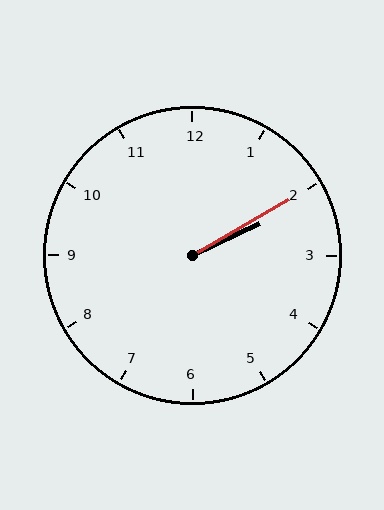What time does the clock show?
2:10.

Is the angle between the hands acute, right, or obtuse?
It is acute.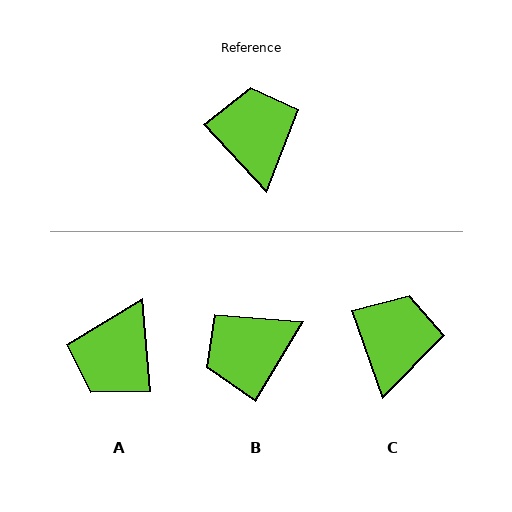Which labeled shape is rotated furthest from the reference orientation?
A, about 142 degrees away.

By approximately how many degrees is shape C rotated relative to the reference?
Approximately 24 degrees clockwise.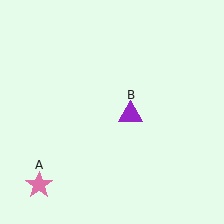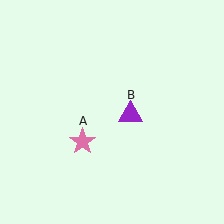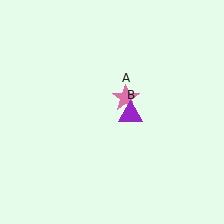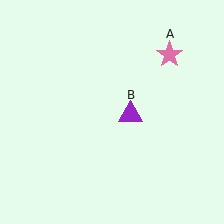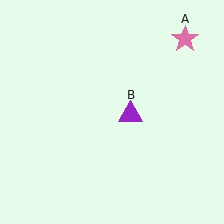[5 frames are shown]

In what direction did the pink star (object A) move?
The pink star (object A) moved up and to the right.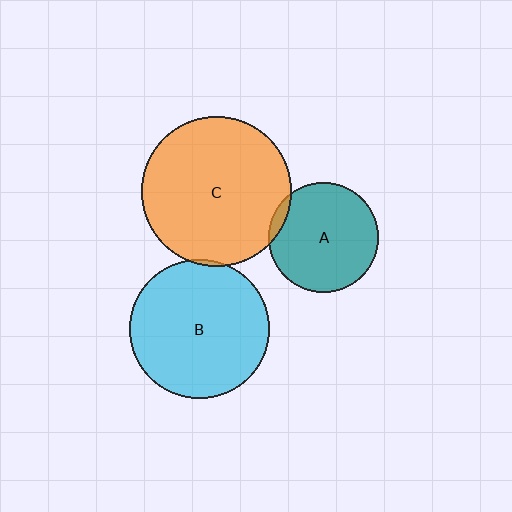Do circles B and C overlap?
Yes.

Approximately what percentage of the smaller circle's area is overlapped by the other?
Approximately 5%.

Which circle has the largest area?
Circle C (orange).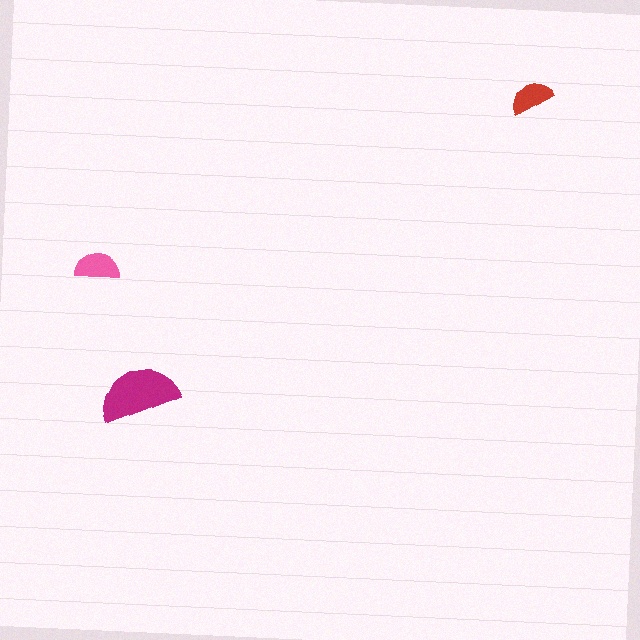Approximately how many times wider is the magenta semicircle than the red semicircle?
About 2 times wider.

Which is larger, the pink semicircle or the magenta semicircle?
The magenta one.